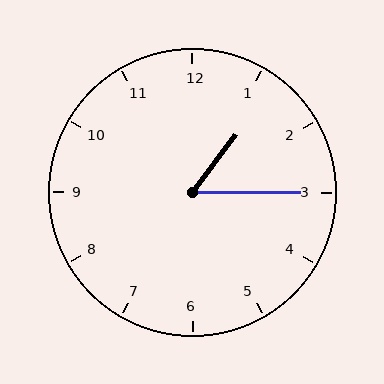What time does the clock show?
1:15.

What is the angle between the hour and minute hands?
Approximately 52 degrees.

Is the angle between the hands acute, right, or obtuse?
It is acute.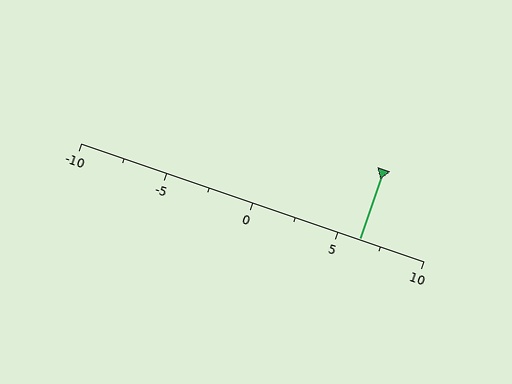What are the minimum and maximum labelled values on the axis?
The axis runs from -10 to 10.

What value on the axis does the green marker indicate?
The marker indicates approximately 6.2.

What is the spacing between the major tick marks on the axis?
The major ticks are spaced 5 apart.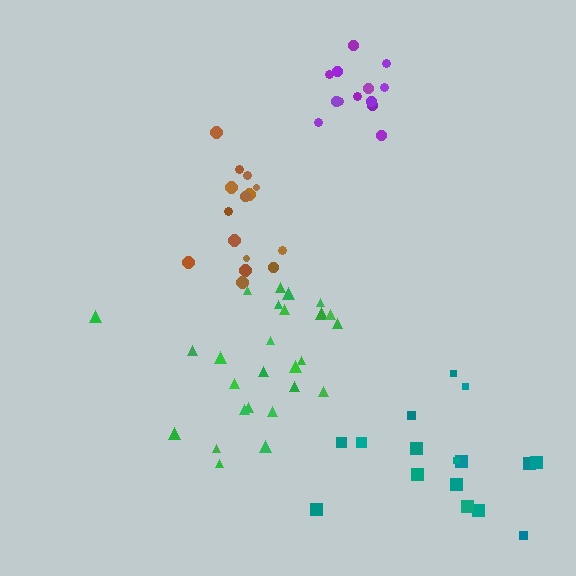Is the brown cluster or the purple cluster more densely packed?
Purple.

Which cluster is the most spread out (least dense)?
Brown.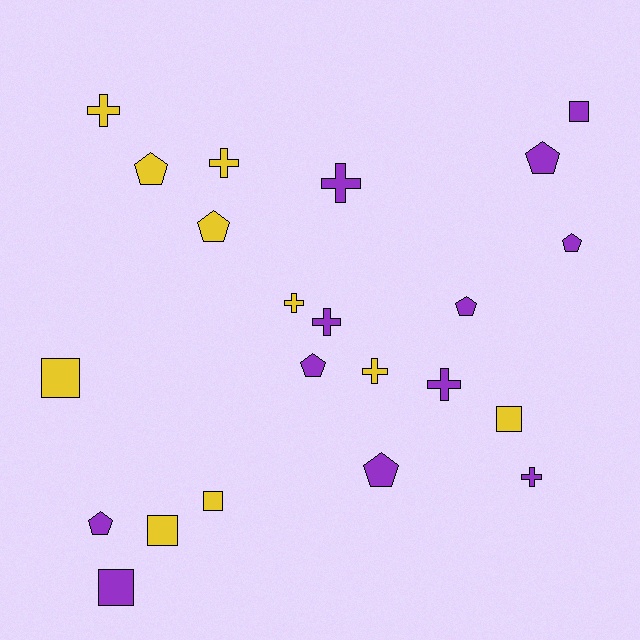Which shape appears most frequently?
Cross, with 8 objects.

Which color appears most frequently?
Purple, with 12 objects.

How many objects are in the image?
There are 22 objects.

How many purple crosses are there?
There are 4 purple crosses.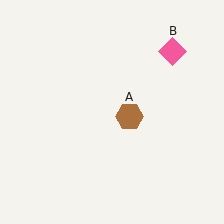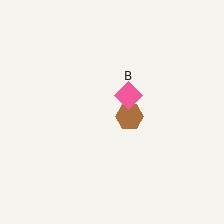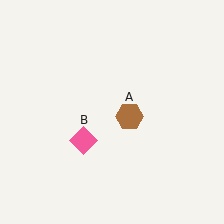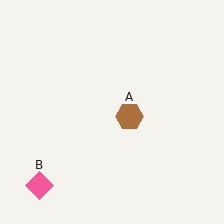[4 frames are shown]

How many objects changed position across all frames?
1 object changed position: pink diamond (object B).